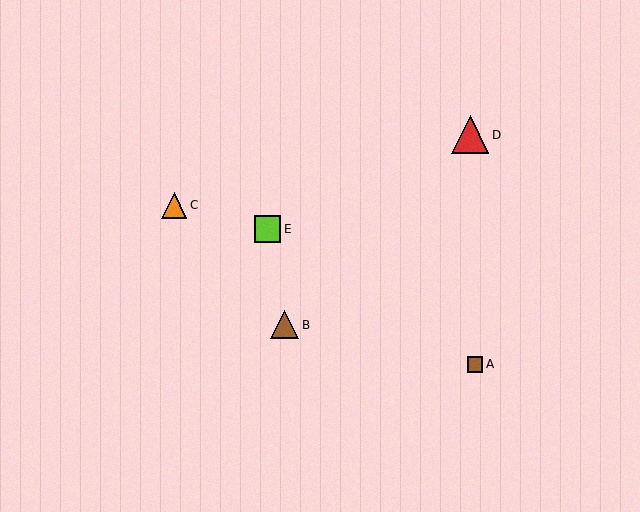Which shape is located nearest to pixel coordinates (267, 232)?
The lime square (labeled E) at (268, 229) is nearest to that location.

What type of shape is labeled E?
Shape E is a lime square.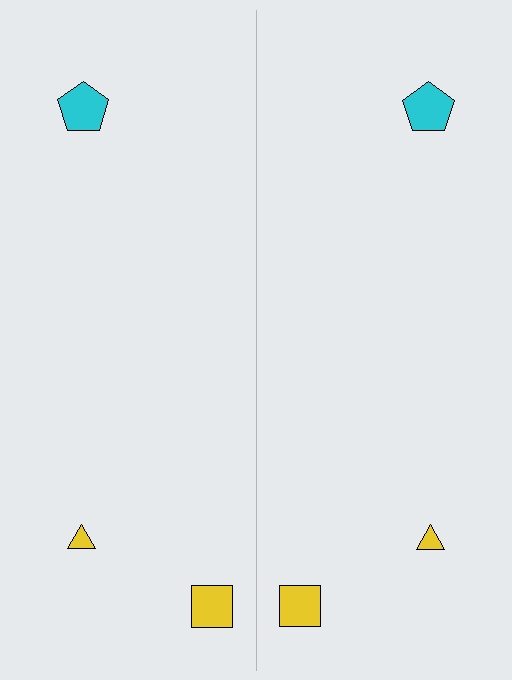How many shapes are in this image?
There are 6 shapes in this image.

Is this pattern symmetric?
Yes, this pattern has bilateral (reflection) symmetry.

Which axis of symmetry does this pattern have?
The pattern has a vertical axis of symmetry running through the center of the image.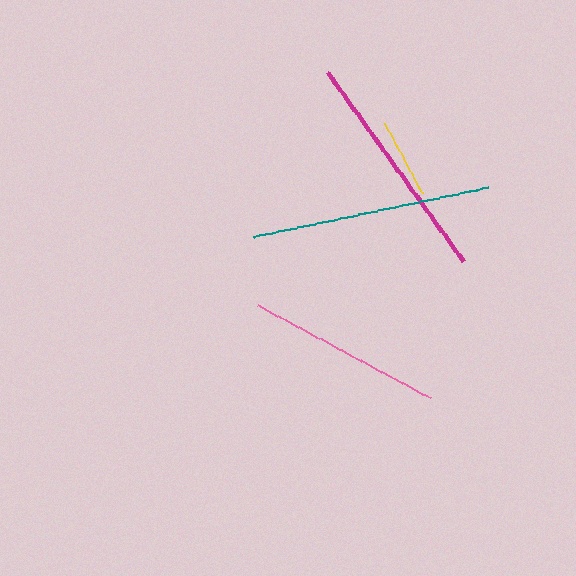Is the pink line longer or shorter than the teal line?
The teal line is longer than the pink line.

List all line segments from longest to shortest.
From longest to shortest: teal, magenta, pink, yellow.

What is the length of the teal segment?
The teal segment is approximately 240 pixels long.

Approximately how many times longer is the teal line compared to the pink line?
The teal line is approximately 1.2 times the length of the pink line.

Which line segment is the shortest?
The yellow line is the shortest at approximately 80 pixels.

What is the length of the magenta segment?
The magenta segment is approximately 233 pixels long.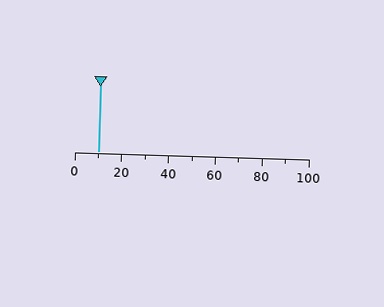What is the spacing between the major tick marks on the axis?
The major ticks are spaced 20 apart.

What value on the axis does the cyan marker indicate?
The marker indicates approximately 10.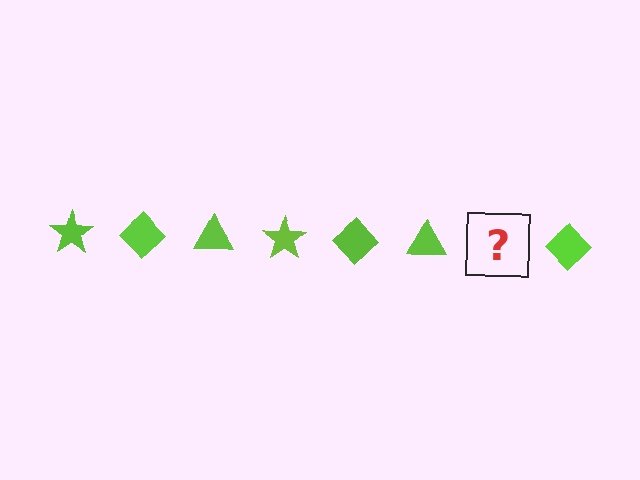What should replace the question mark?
The question mark should be replaced with a lime star.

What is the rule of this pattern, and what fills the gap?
The rule is that the pattern cycles through star, diamond, triangle shapes in lime. The gap should be filled with a lime star.